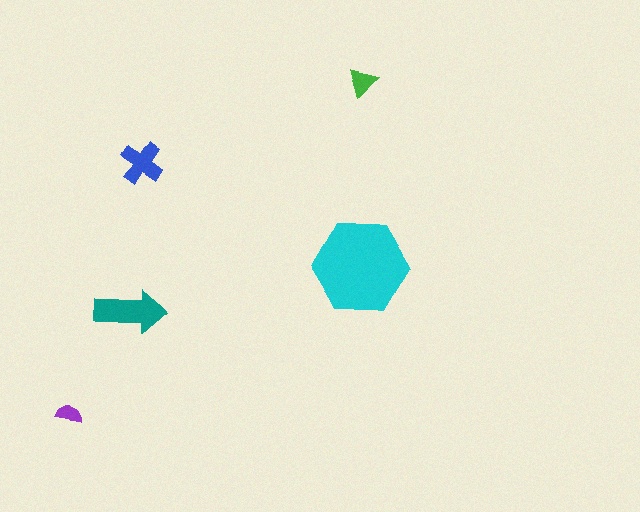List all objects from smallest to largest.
The purple semicircle, the green triangle, the blue cross, the teal arrow, the cyan hexagon.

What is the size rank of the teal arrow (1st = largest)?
2nd.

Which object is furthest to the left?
The purple semicircle is leftmost.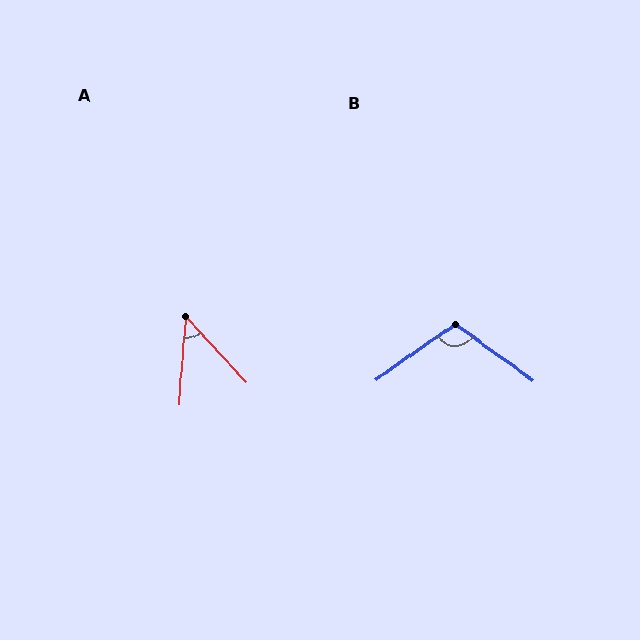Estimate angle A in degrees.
Approximately 48 degrees.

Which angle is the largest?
B, at approximately 109 degrees.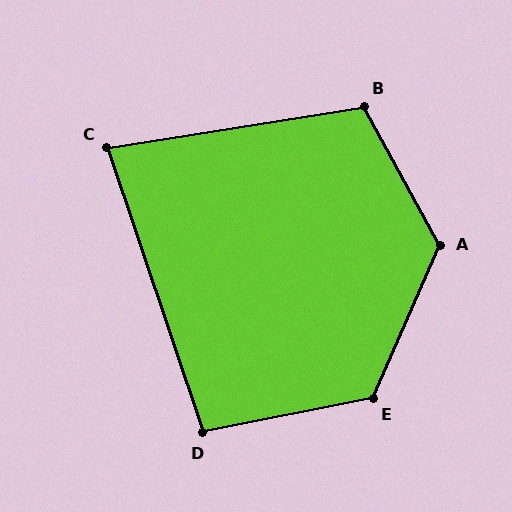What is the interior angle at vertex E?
Approximately 125 degrees (obtuse).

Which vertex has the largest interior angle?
A, at approximately 128 degrees.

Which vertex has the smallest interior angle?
C, at approximately 80 degrees.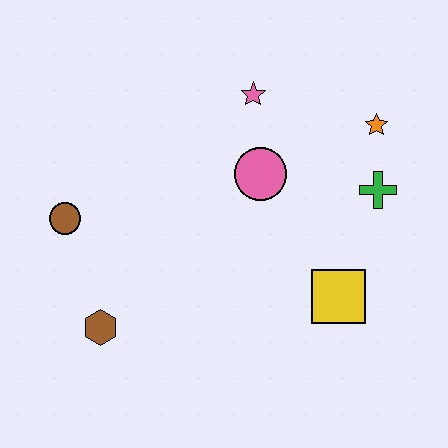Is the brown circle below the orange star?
Yes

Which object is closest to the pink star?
The pink circle is closest to the pink star.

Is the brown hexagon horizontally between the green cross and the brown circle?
Yes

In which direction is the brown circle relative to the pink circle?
The brown circle is to the left of the pink circle.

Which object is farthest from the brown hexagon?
The orange star is farthest from the brown hexagon.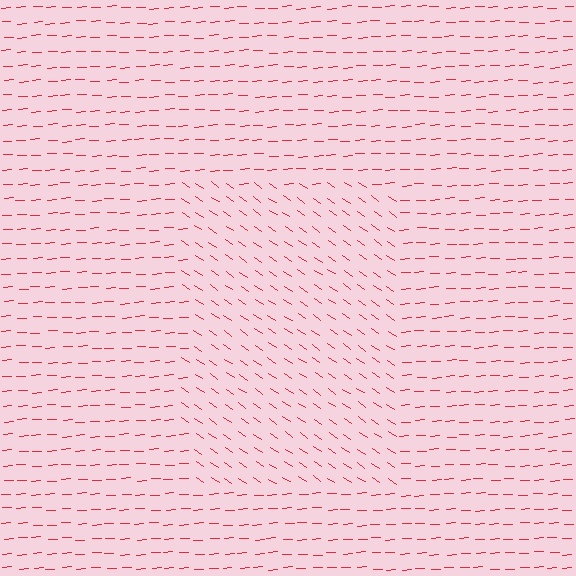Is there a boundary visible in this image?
Yes, there is a texture boundary formed by a change in line orientation.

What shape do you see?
I see a rectangle.